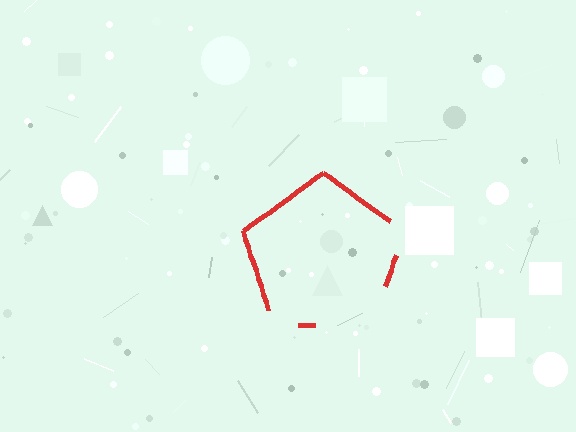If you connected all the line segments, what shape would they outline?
They would outline a pentagon.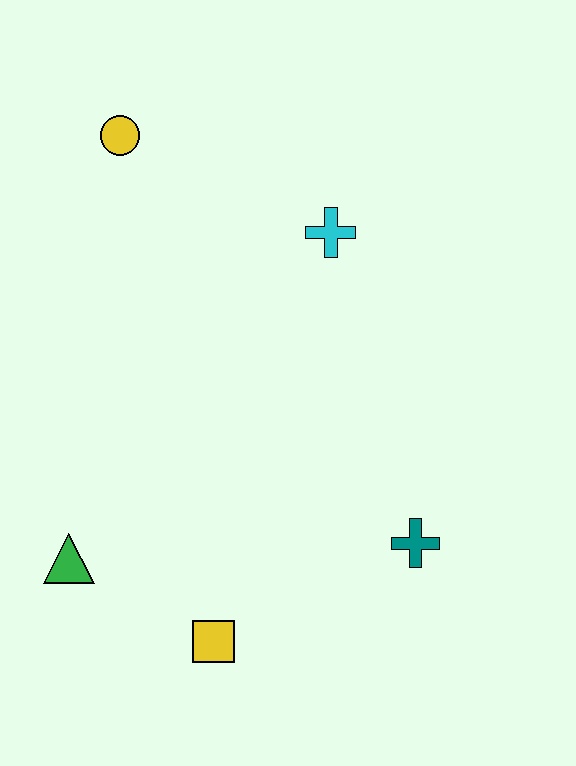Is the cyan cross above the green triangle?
Yes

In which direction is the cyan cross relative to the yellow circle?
The cyan cross is to the right of the yellow circle.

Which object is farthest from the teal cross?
The yellow circle is farthest from the teal cross.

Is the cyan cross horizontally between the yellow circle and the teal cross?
Yes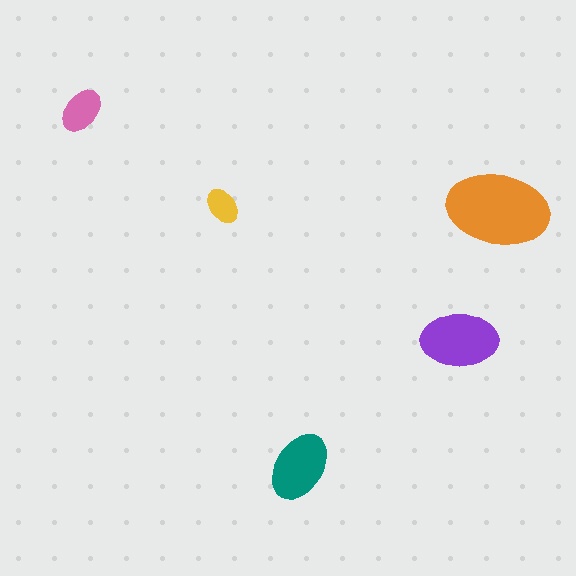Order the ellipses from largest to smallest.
the orange one, the purple one, the teal one, the pink one, the yellow one.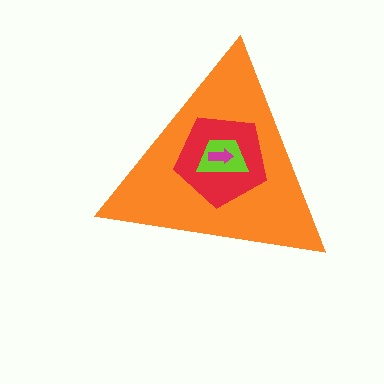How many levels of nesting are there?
4.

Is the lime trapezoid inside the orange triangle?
Yes.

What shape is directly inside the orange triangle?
The red pentagon.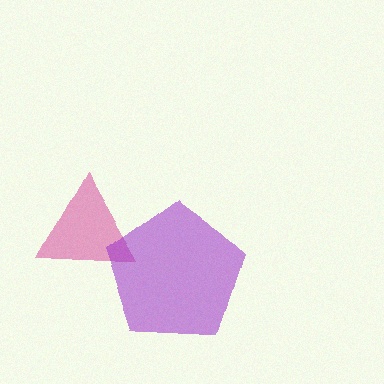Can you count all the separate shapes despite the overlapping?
Yes, there are 2 separate shapes.